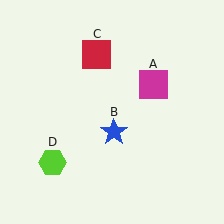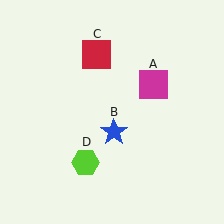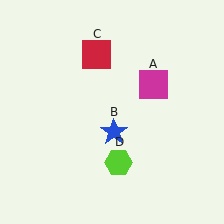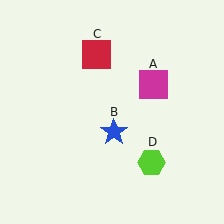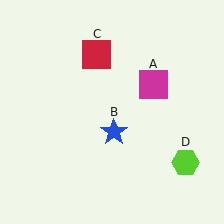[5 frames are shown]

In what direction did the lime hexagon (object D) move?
The lime hexagon (object D) moved right.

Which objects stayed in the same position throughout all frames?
Magenta square (object A) and blue star (object B) and red square (object C) remained stationary.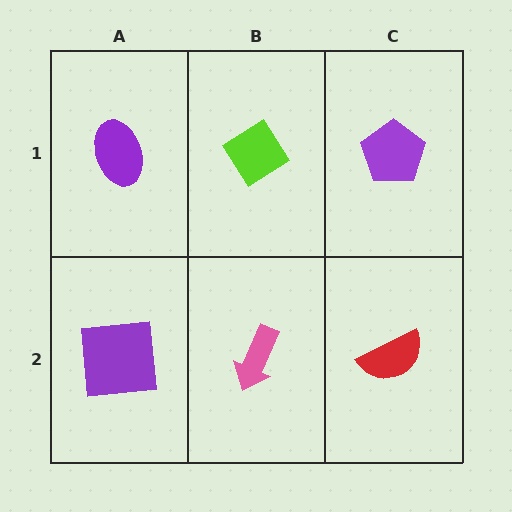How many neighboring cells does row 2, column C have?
2.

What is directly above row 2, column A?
A purple ellipse.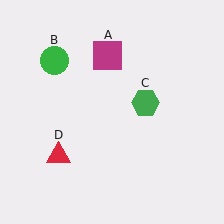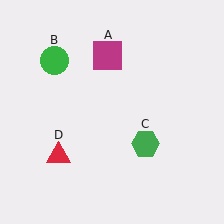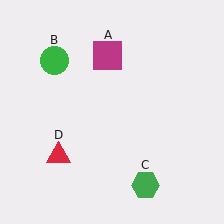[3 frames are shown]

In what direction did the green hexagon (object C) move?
The green hexagon (object C) moved down.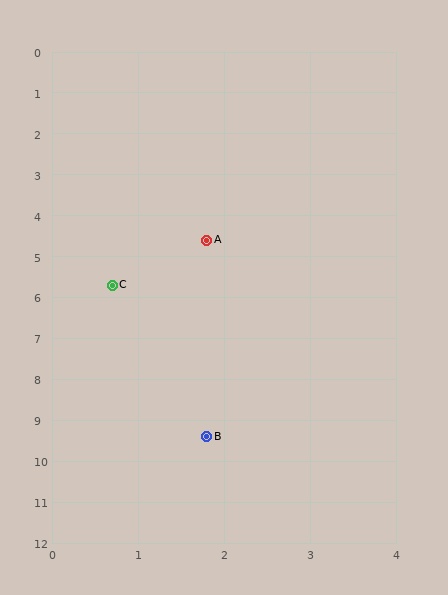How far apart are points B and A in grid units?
Points B and A are about 4.8 grid units apart.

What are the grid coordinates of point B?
Point B is at approximately (1.8, 9.4).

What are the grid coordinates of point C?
Point C is at approximately (0.7, 5.7).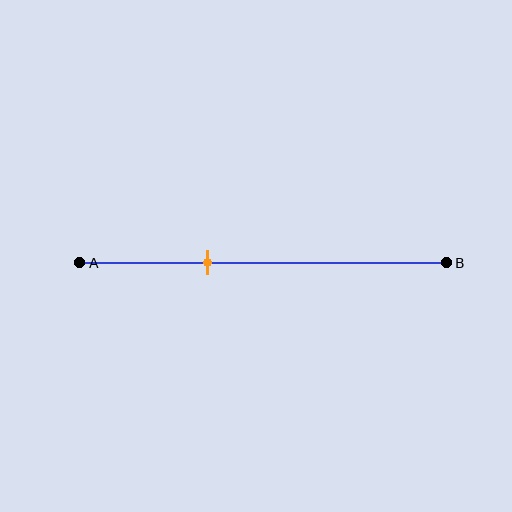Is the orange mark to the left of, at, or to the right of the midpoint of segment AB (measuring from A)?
The orange mark is to the left of the midpoint of segment AB.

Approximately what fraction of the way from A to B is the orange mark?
The orange mark is approximately 35% of the way from A to B.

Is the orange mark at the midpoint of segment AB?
No, the mark is at about 35% from A, not at the 50% midpoint.